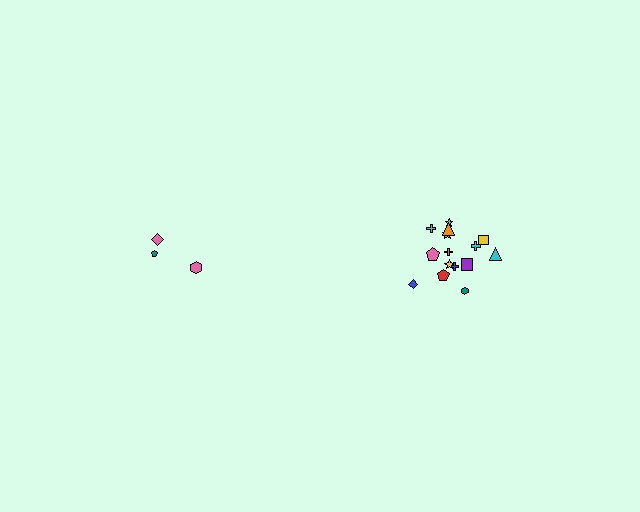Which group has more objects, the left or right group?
The right group.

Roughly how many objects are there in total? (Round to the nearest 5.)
Roughly 20 objects in total.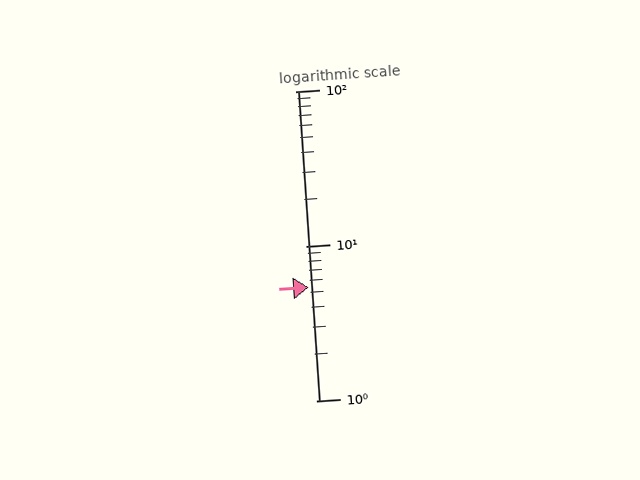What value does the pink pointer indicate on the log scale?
The pointer indicates approximately 5.4.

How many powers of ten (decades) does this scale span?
The scale spans 2 decades, from 1 to 100.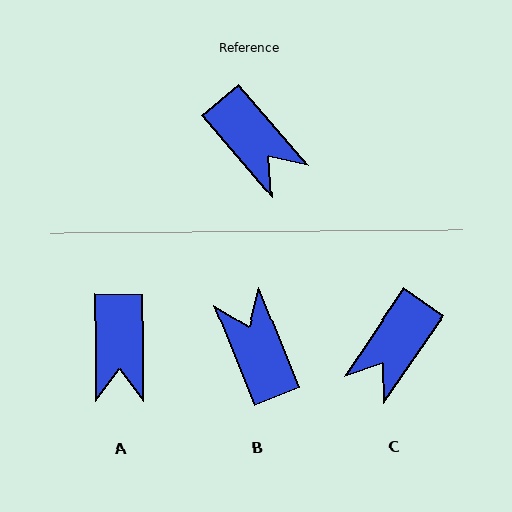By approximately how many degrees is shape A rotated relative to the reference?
Approximately 41 degrees clockwise.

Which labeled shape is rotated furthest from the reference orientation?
B, about 161 degrees away.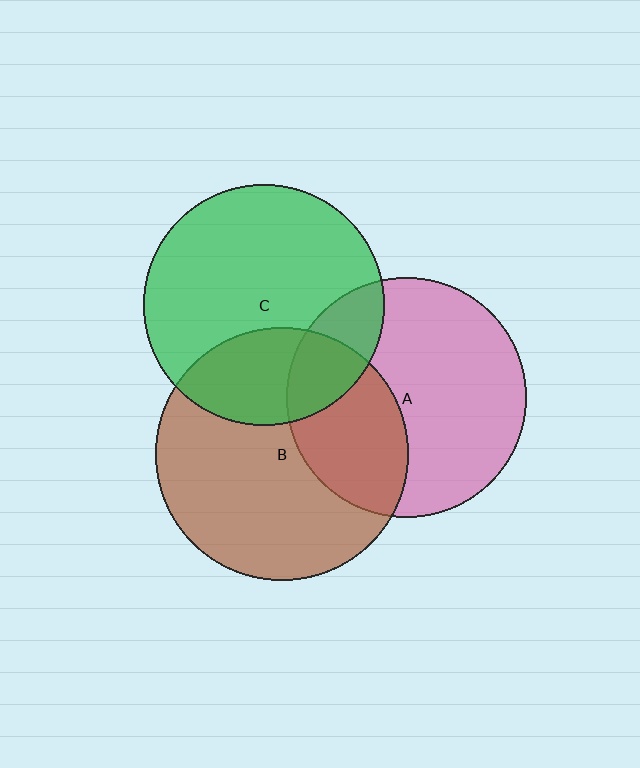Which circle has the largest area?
Circle B (brown).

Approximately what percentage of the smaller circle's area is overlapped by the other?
Approximately 35%.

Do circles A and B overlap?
Yes.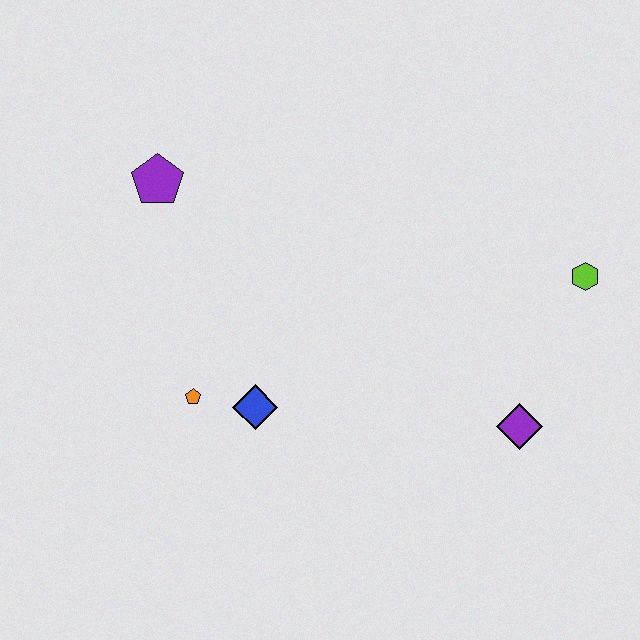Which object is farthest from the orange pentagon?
The lime hexagon is farthest from the orange pentagon.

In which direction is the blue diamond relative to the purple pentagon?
The blue diamond is below the purple pentagon.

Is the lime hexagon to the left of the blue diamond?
No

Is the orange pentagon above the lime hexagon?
No